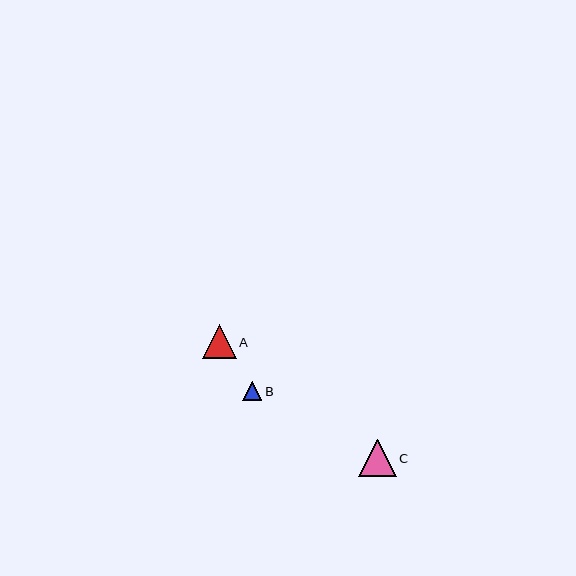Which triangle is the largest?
Triangle C is the largest with a size of approximately 38 pixels.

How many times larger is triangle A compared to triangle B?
Triangle A is approximately 1.8 times the size of triangle B.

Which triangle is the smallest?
Triangle B is the smallest with a size of approximately 19 pixels.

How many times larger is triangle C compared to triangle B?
Triangle C is approximately 2.0 times the size of triangle B.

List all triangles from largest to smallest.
From largest to smallest: C, A, B.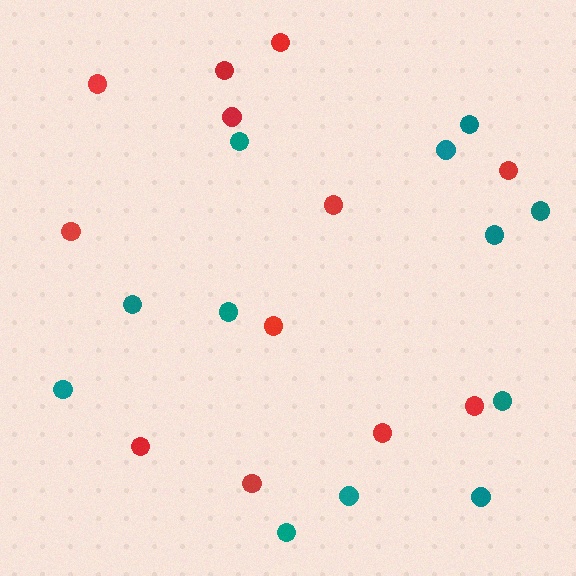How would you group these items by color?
There are 2 groups: one group of red circles (12) and one group of teal circles (12).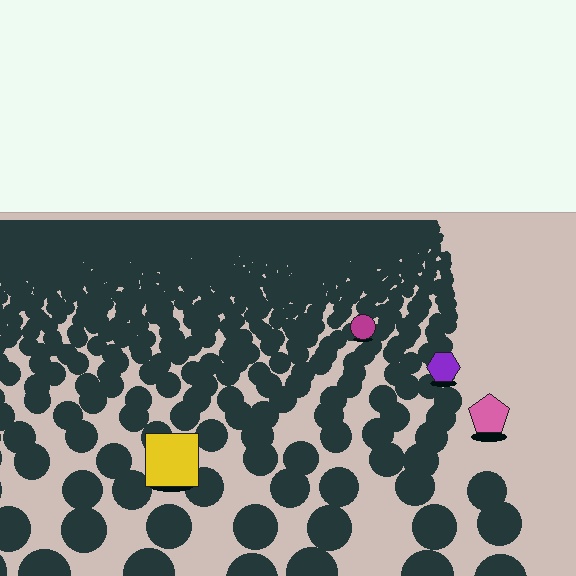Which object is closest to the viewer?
The yellow square is closest. The texture marks near it are larger and more spread out.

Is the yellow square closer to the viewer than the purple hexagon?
Yes. The yellow square is closer — you can tell from the texture gradient: the ground texture is coarser near it.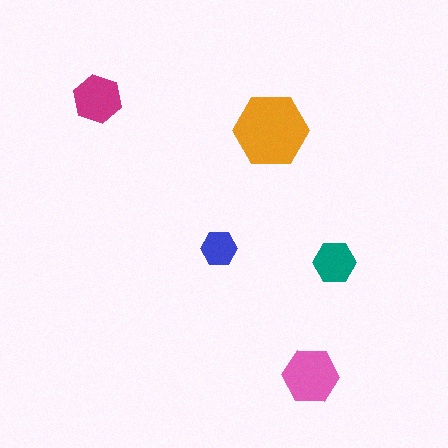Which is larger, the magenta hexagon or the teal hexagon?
The magenta one.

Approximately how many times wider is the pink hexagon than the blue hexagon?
About 1.5 times wider.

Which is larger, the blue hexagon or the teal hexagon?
The teal one.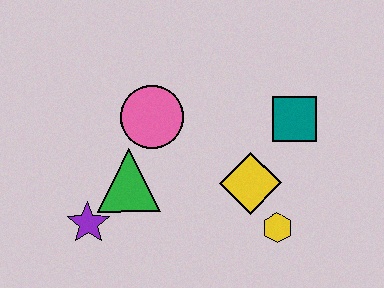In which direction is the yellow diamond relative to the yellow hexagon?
The yellow diamond is above the yellow hexagon.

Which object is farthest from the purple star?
The teal square is farthest from the purple star.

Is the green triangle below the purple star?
No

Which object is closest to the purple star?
The green triangle is closest to the purple star.